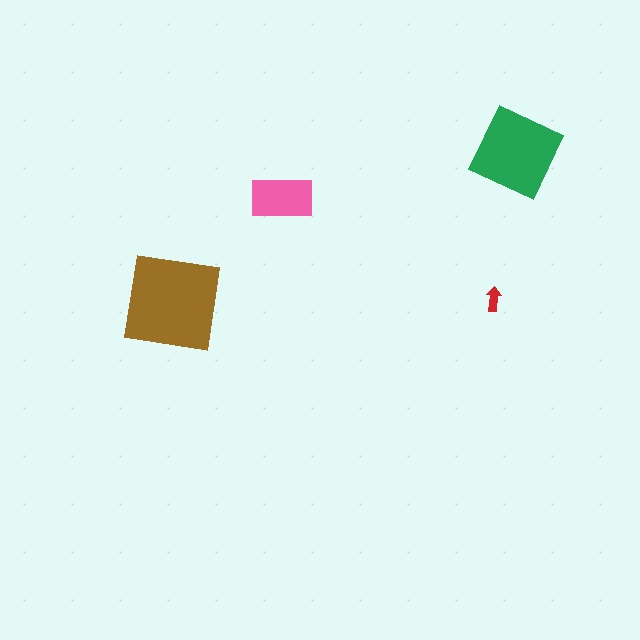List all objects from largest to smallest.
The brown square, the green square, the pink rectangle, the red arrow.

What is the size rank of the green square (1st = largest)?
2nd.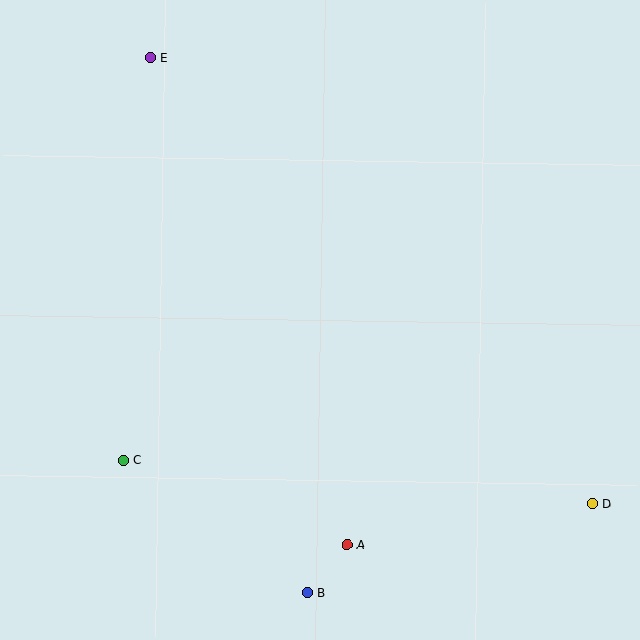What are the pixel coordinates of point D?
Point D is at (593, 504).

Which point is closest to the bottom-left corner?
Point C is closest to the bottom-left corner.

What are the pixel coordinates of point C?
Point C is at (123, 460).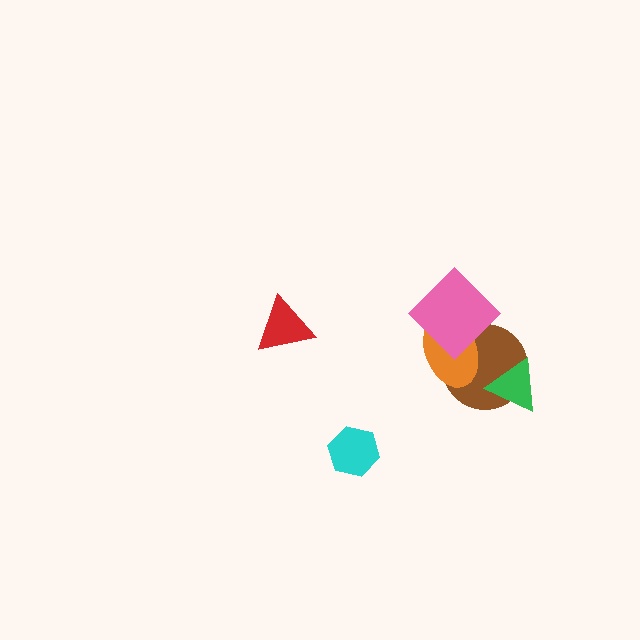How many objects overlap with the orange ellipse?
2 objects overlap with the orange ellipse.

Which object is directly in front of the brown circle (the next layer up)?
The orange ellipse is directly in front of the brown circle.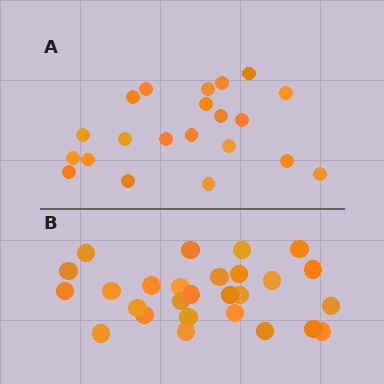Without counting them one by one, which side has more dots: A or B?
Region B (the bottom region) has more dots.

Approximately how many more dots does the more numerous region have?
Region B has about 6 more dots than region A.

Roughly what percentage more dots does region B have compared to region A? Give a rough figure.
About 30% more.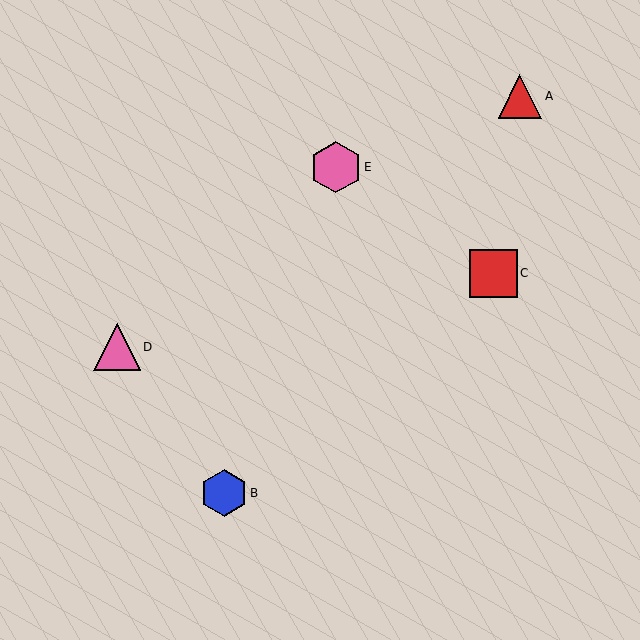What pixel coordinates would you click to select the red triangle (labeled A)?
Click at (520, 96) to select the red triangle A.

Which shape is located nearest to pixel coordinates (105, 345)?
The pink triangle (labeled D) at (117, 347) is nearest to that location.